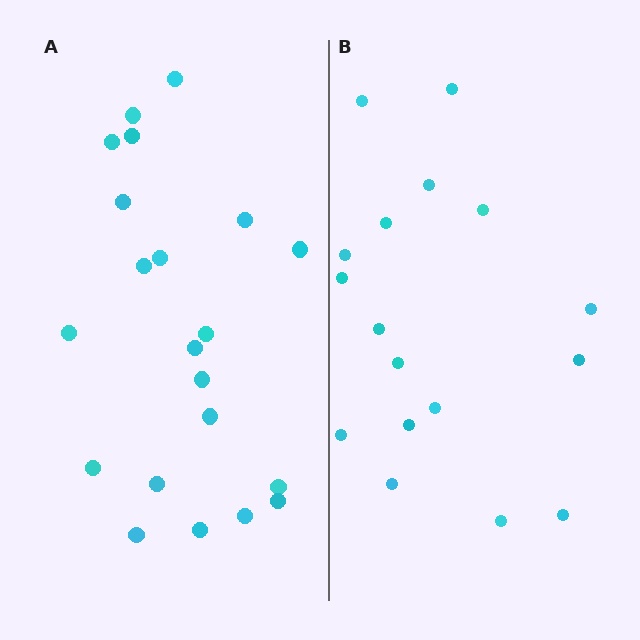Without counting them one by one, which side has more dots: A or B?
Region A (the left region) has more dots.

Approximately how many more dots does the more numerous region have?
Region A has about 4 more dots than region B.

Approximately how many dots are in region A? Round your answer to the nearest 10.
About 20 dots. (The exact count is 21, which rounds to 20.)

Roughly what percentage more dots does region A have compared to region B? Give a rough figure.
About 25% more.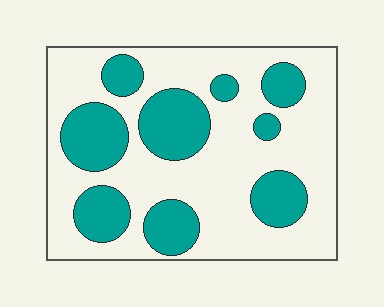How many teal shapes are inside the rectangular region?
9.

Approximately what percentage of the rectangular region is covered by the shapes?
Approximately 30%.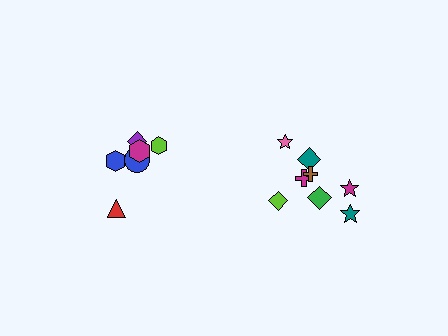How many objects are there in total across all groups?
There are 14 objects.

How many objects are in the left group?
There are 6 objects.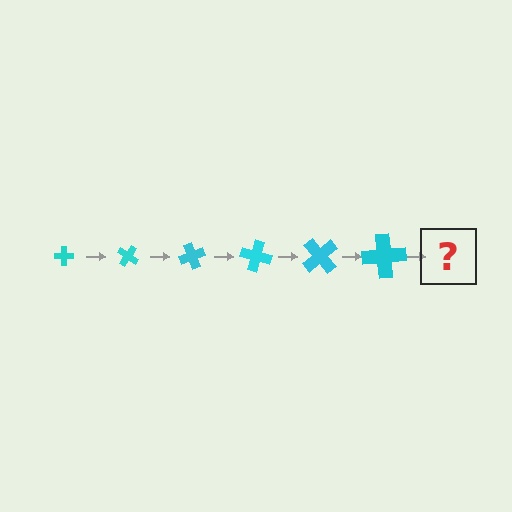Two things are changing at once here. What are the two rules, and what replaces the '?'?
The two rules are that the cross grows larger each step and it rotates 35 degrees each step. The '?' should be a cross, larger than the previous one and rotated 210 degrees from the start.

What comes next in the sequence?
The next element should be a cross, larger than the previous one and rotated 210 degrees from the start.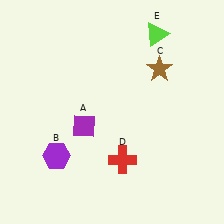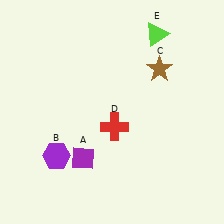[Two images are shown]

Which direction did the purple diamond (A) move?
The purple diamond (A) moved down.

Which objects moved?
The objects that moved are: the purple diamond (A), the red cross (D).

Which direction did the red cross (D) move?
The red cross (D) moved up.